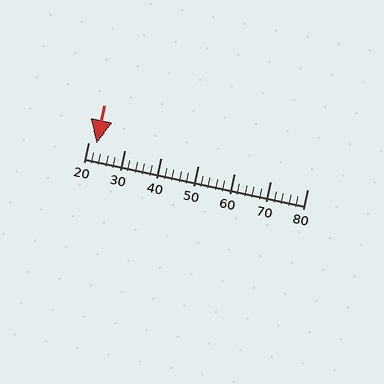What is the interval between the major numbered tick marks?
The major tick marks are spaced 10 units apart.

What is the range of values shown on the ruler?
The ruler shows values from 20 to 80.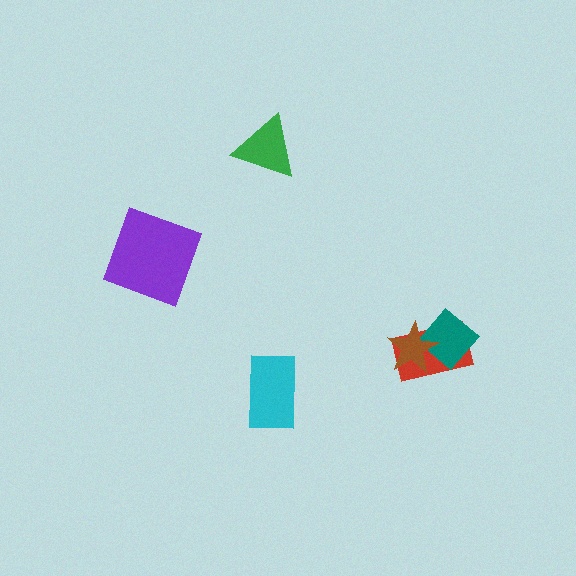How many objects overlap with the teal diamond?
2 objects overlap with the teal diamond.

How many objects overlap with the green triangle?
0 objects overlap with the green triangle.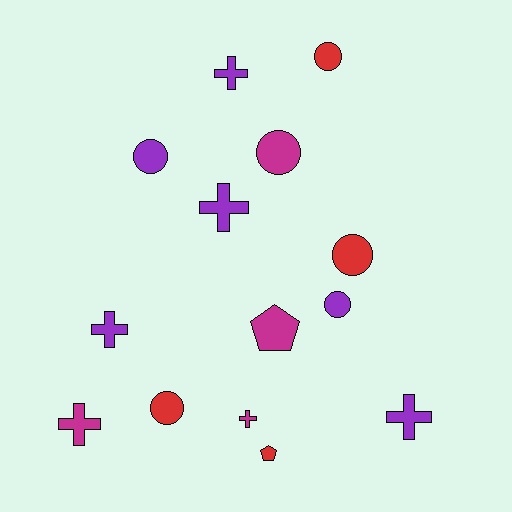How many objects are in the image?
There are 14 objects.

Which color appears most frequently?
Purple, with 6 objects.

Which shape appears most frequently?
Circle, with 6 objects.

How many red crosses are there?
There are no red crosses.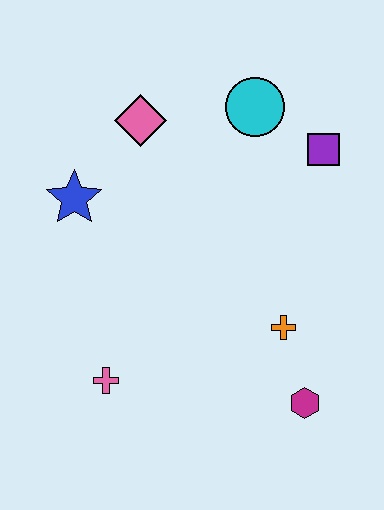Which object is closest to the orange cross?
The magenta hexagon is closest to the orange cross.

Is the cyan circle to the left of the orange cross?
Yes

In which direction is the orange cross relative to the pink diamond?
The orange cross is below the pink diamond.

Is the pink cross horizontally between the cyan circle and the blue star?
Yes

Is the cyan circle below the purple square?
No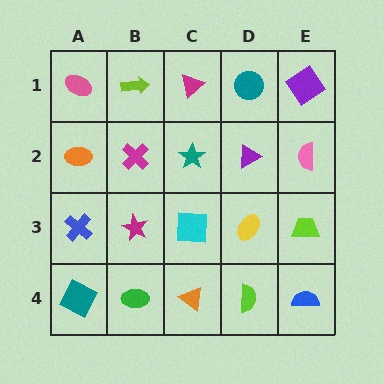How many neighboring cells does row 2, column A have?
3.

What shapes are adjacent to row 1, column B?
A magenta cross (row 2, column B), a pink ellipse (row 1, column A), a magenta triangle (row 1, column C).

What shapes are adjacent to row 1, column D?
A purple triangle (row 2, column D), a magenta triangle (row 1, column C), a purple diamond (row 1, column E).